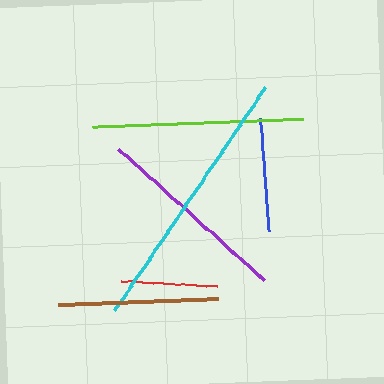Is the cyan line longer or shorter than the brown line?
The cyan line is longer than the brown line.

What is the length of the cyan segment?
The cyan segment is approximately 269 pixels long.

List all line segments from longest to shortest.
From longest to shortest: cyan, lime, purple, brown, blue, red.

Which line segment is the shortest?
The red line is the shortest at approximately 95 pixels.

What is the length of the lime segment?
The lime segment is approximately 210 pixels long.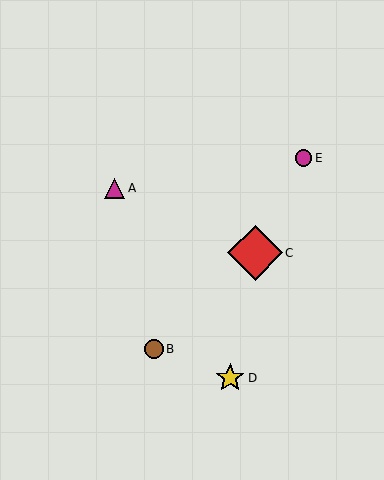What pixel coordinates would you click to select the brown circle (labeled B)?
Click at (154, 349) to select the brown circle B.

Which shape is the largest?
The red diamond (labeled C) is the largest.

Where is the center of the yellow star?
The center of the yellow star is at (230, 378).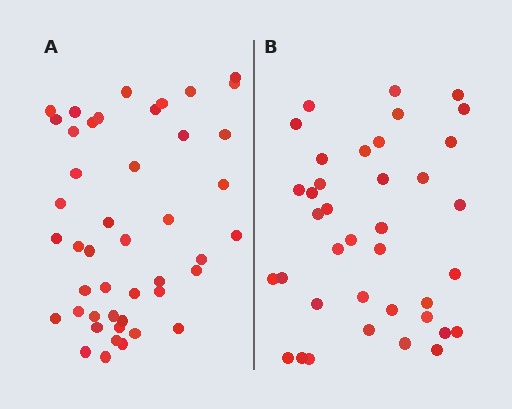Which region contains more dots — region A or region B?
Region A (the left region) has more dots.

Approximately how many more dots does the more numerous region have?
Region A has roughly 8 or so more dots than region B.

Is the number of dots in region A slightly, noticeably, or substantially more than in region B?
Region A has only slightly more — the two regions are fairly close. The ratio is roughly 1.2 to 1.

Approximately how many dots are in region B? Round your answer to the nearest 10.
About 40 dots. (The exact count is 38, which rounds to 40.)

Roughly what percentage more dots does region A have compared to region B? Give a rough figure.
About 20% more.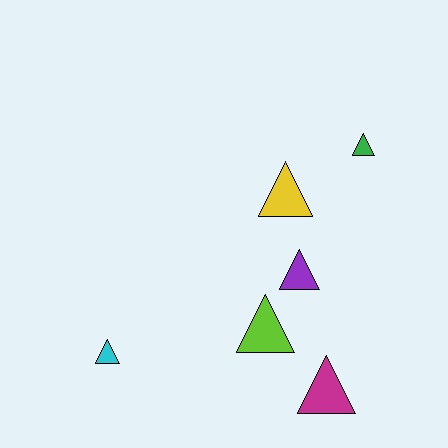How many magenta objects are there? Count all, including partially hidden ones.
There is 1 magenta object.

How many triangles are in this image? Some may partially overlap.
There are 6 triangles.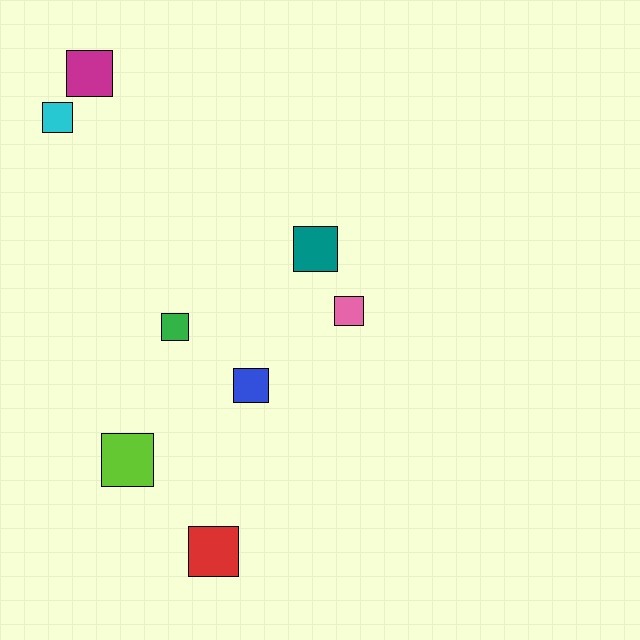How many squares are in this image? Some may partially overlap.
There are 8 squares.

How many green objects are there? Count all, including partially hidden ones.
There is 1 green object.